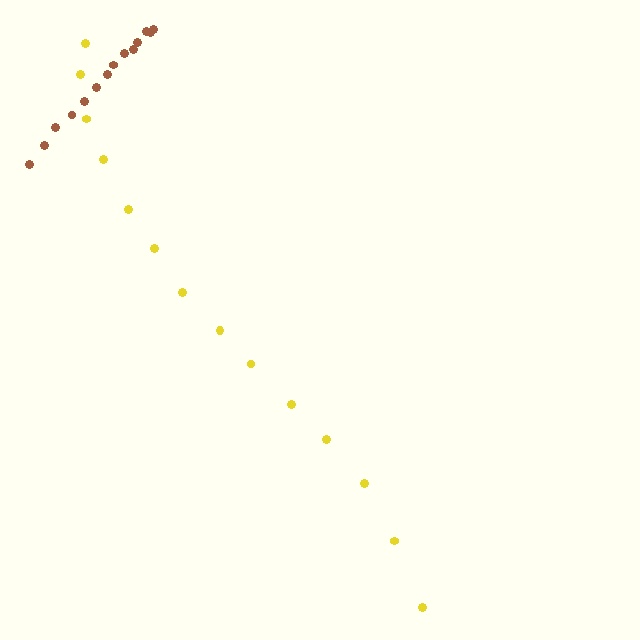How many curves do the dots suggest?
There are 2 distinct paths.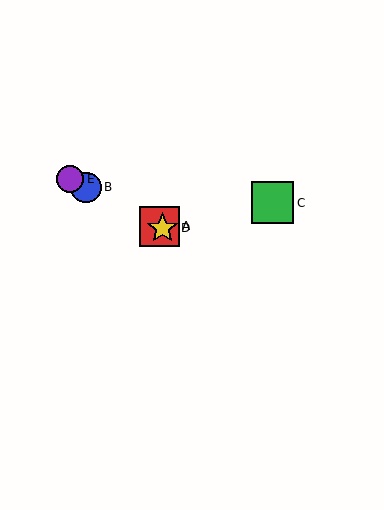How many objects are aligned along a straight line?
4 objects (A, B, D, E) are aligned along a straight line.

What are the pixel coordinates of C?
Object C is at (272, 203).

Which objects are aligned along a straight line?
Objects A, B, D, E are aligned along a straight line.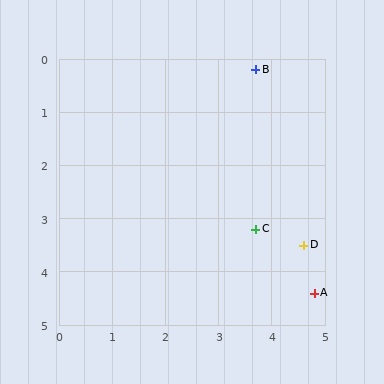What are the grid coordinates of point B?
Point B is at approximately (3.7, 0.2).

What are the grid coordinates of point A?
Point A is at approximately (4.8, 4.4).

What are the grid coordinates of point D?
Point D is at approximately (4.6, 3.5).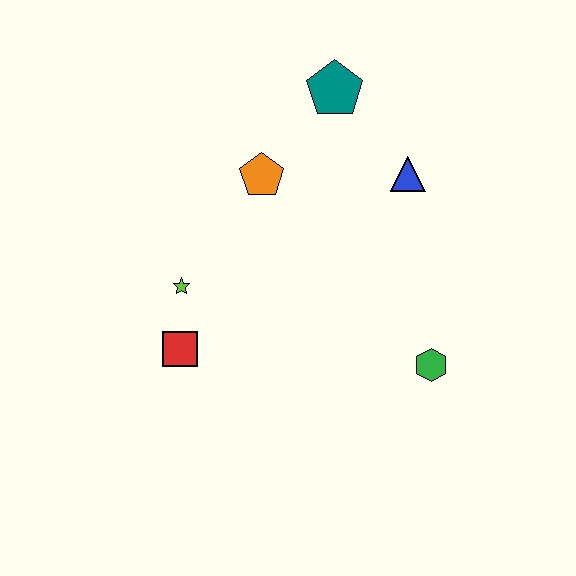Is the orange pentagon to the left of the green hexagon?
Yes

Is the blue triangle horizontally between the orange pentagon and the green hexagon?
Yes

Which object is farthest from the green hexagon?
The teal pentagon is farthest from the green hexagon.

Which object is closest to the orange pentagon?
The teal pentagon is closest to the orange pentagon.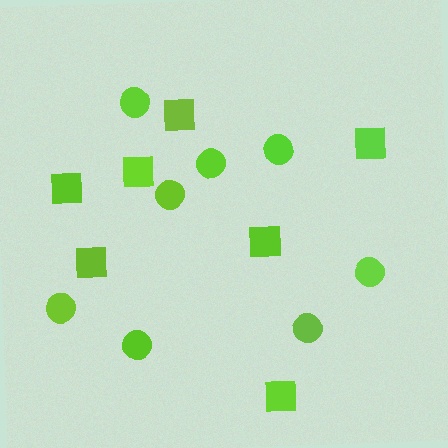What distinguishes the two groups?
There are 2 groups: one group of squares (7) and one group of circles (8).